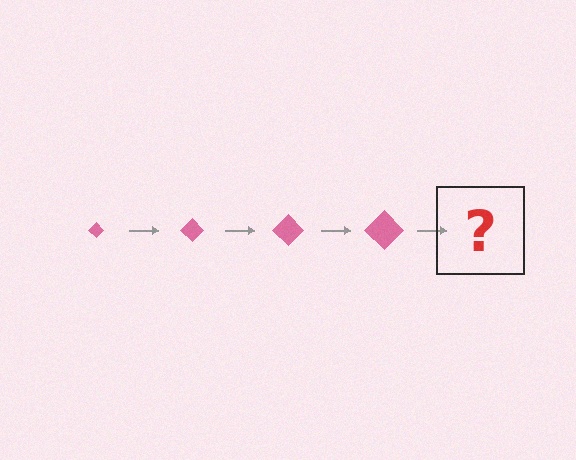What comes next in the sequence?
The next element should be a pink diamond, larger than the previous one.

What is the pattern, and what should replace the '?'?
The pattern is that the diamond gets progressively larger each step. The '?' should be a pink diamond, larger than the previous one.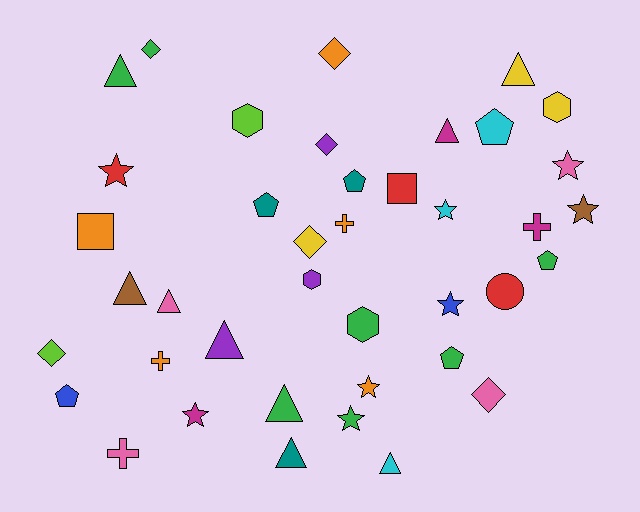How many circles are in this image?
There is 1 circle.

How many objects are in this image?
There are 40 objects.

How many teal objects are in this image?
There are 3 teal objects.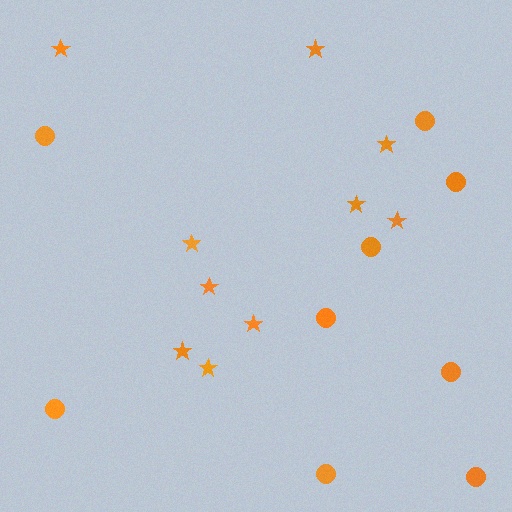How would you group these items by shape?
There are 2 groups: one group of stars (10) and one group of circles (9).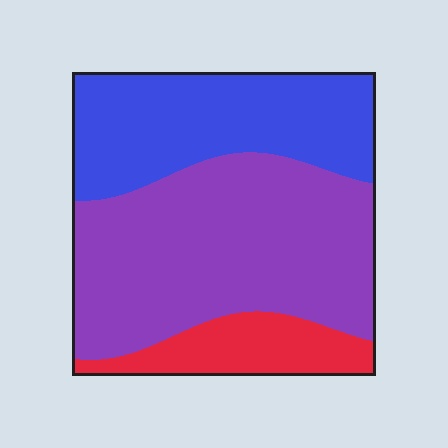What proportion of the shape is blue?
Blue covers roughly 35% of the shape.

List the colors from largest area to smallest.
From largest to smallest: purple, blue, red.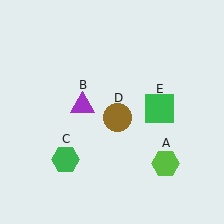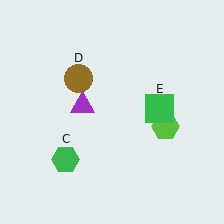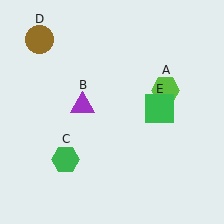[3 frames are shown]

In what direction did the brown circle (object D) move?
The brown circle (object D) moved up and to the left.